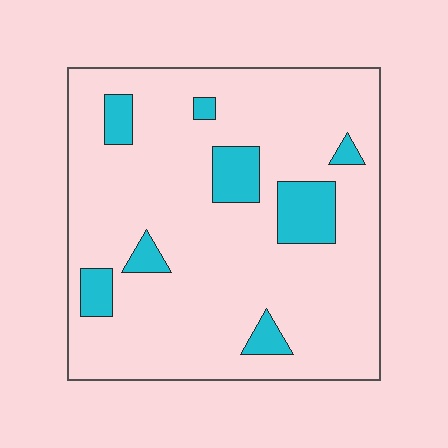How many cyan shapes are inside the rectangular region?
8.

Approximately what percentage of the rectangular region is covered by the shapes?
Approximately 15%.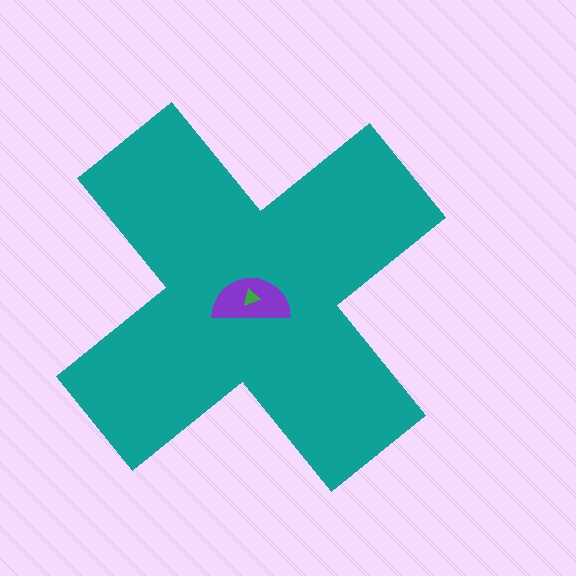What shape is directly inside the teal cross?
The purple semicircle.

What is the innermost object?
The green triangle.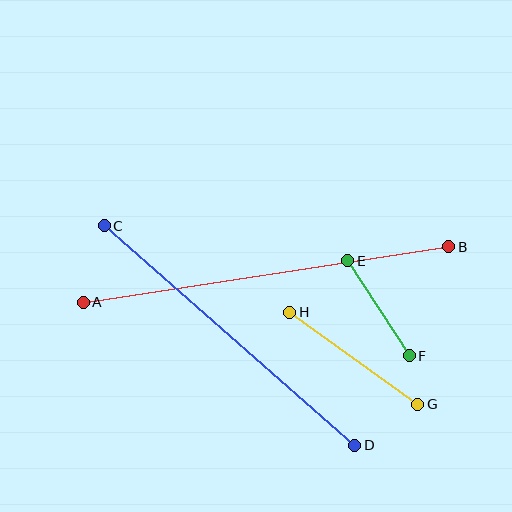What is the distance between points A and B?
The distance is approximately 370 pixels.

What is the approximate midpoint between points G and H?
The midpoint is at approximately (354, 358) pixels.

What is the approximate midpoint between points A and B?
The midpoint is at approximately (266, 274) pixels.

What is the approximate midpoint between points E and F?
The midpoint is at approximately (379, 308) pixels.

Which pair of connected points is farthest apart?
Points A and B are farthest apart.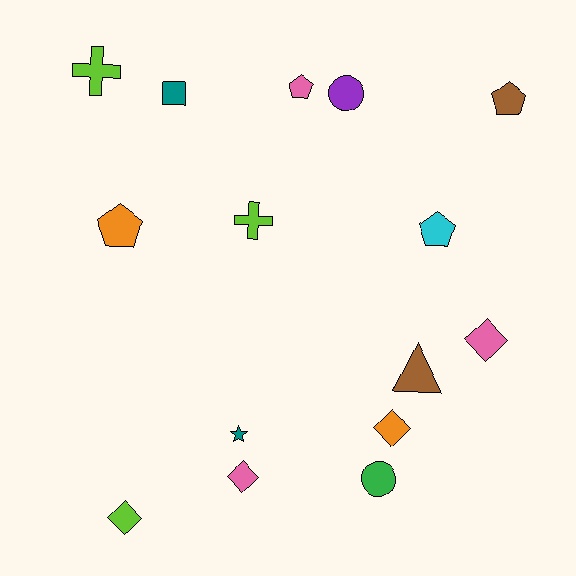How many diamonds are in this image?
There are 4 diamonds.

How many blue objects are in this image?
There are no blue objects.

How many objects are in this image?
There are 15 objects.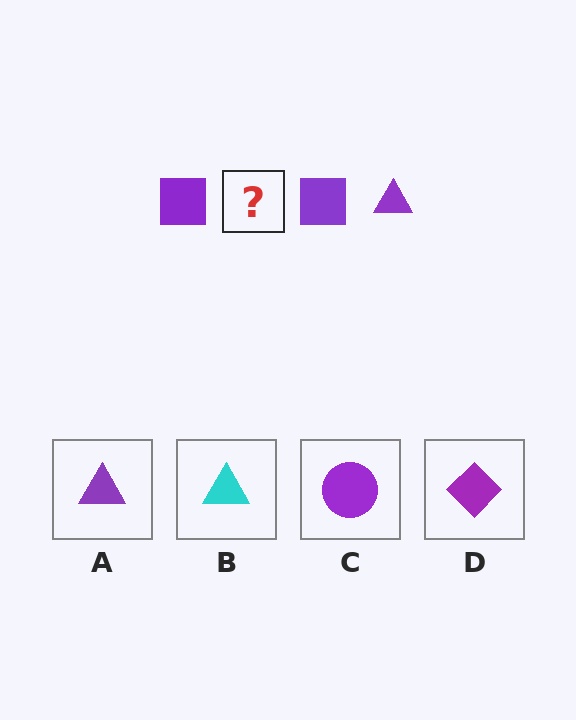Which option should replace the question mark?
Option A.